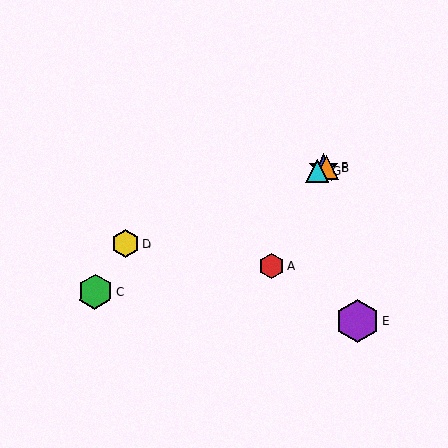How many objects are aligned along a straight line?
4 objects (B, D, F, G) are aligned along a straight line.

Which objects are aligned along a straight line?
Objects B, D, F, G are aligned along a straight line.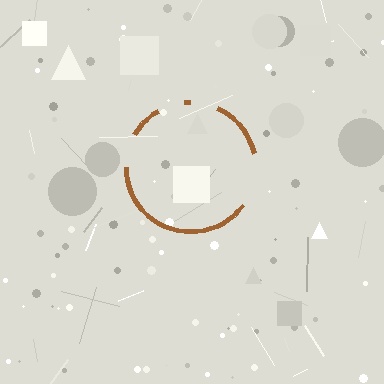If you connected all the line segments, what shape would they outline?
They would outline a circle.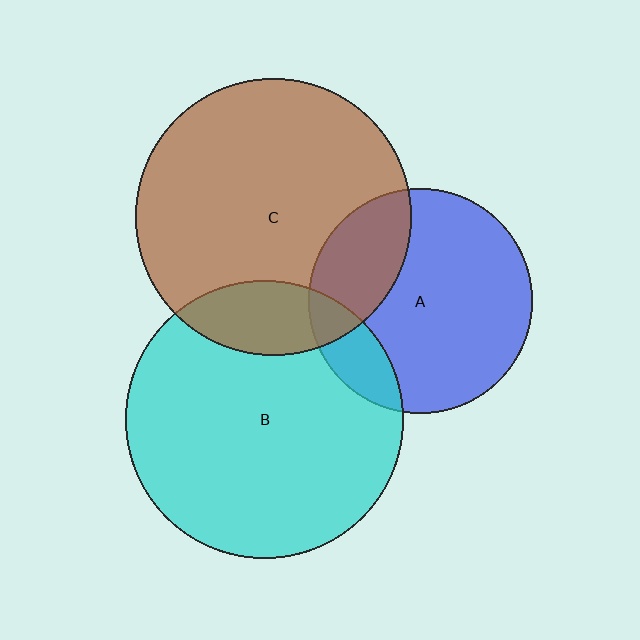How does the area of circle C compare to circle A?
Approximately 1.5 times.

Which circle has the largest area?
Circle B (cyan).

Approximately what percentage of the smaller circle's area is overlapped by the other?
Approximately 15%.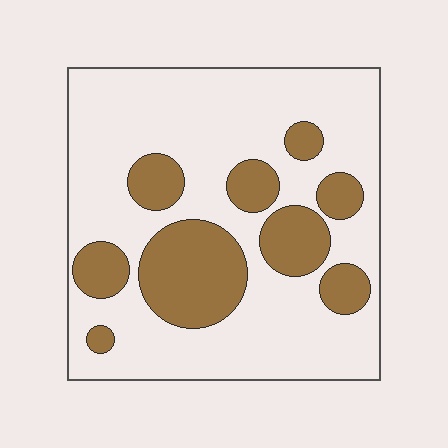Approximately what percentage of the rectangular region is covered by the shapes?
Approximately 25%.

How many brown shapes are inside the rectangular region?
9.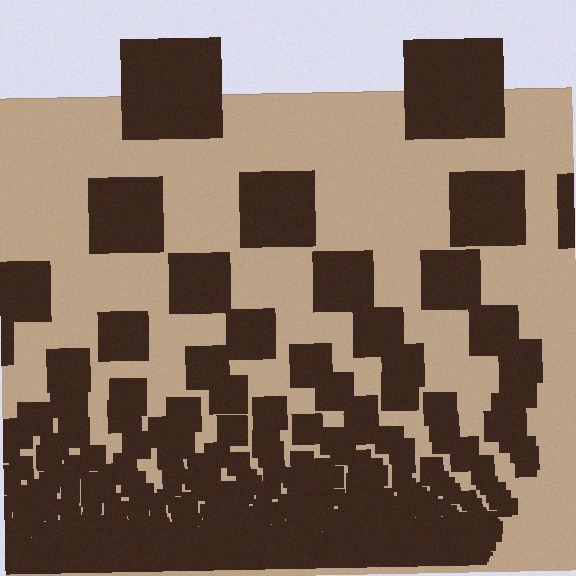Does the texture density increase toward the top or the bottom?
Density increases toward the bottom.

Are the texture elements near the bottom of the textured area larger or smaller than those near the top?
Smaller. The gradient is inverted — elements near the bottom are smaller and denser.